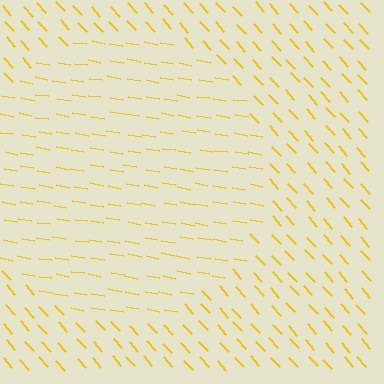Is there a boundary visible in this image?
Yes, there is a texture boundary formed by a change in line orientation.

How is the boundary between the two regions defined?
The boundary is defined purely by a change in line orientation (approximately 38 degrees difference). All lines are the same color and thickness.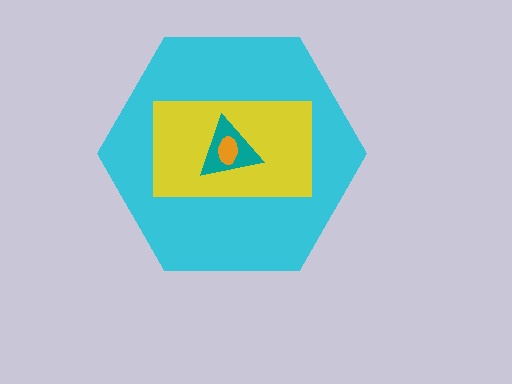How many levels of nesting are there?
4.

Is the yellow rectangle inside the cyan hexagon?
Yes.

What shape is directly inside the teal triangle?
The orange ellipse.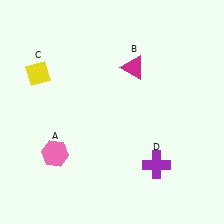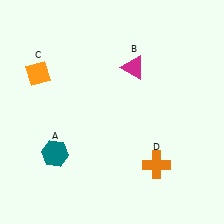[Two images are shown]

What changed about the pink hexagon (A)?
In Image 1, A is pink. In Image 2, it changed to teal.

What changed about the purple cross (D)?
In Image 1, D is purple. In Image 2, it changed to orange.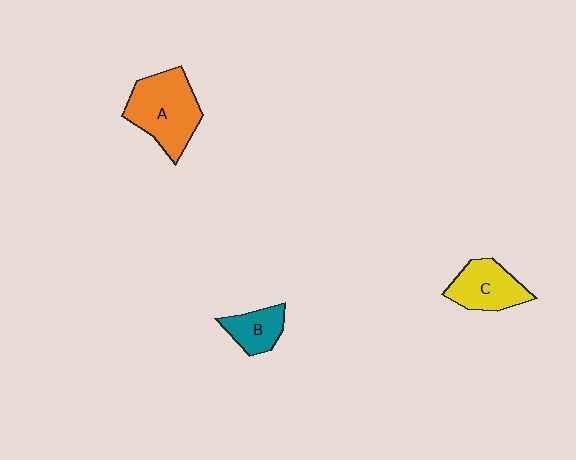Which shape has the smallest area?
Shape B (teal).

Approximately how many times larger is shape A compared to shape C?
Approximately 1.5 times.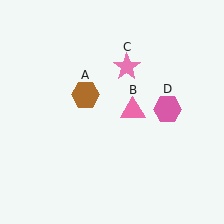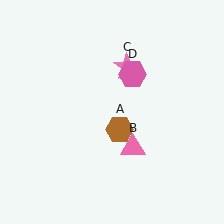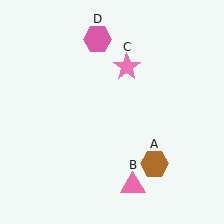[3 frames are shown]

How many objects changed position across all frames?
3 objects changed position: brown hexagon (object A), pink triangle (object B), pink hexagon (object D).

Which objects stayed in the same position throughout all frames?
Pink star (object C) remained stationary.